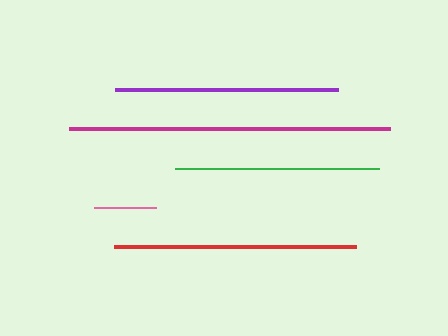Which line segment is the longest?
The magenta line is the longest at approximately 320 pixels.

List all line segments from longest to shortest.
From longest to shortest: magenta, red, purple, green, pink.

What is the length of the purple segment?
The purple segment is approximately 223 pixels long.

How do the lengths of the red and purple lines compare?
The red and purple lines are approximately the same length.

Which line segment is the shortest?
The pink line is the shortest at approximately 62 pixels.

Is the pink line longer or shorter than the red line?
The red line is longer than the pink line.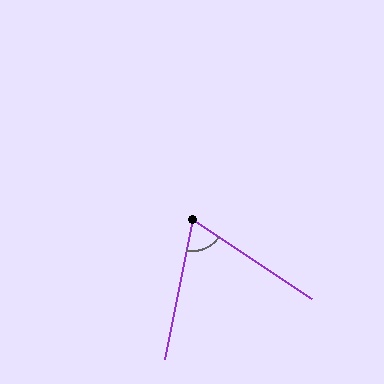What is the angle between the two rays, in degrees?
Approximately 68 degrees.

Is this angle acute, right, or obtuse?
It is acute.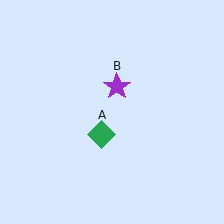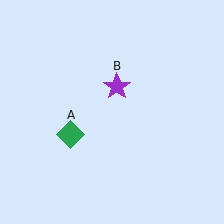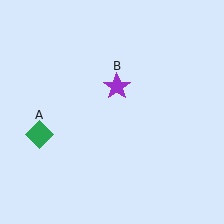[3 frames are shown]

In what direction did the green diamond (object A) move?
The green diamond (object A) moved left.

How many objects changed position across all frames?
1 object changed position: green diamond (object A).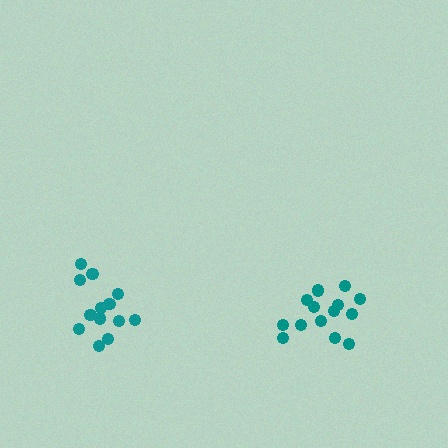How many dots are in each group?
Group 1: 13 dots, Group 2: 14 dots (27 total).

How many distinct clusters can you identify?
There are 2 distinct clusters.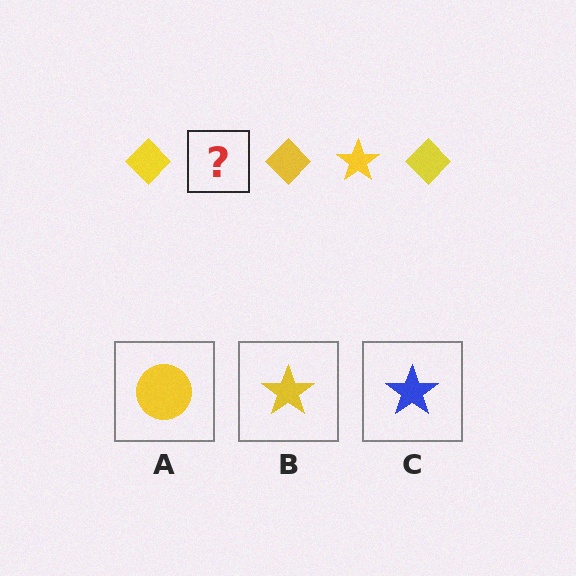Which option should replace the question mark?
Option B.